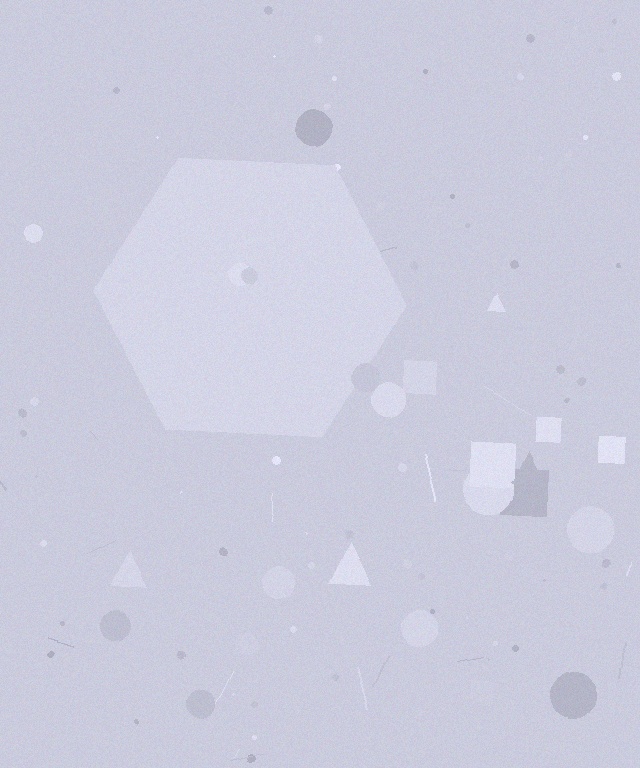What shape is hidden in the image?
A hexagon is hidden in the image.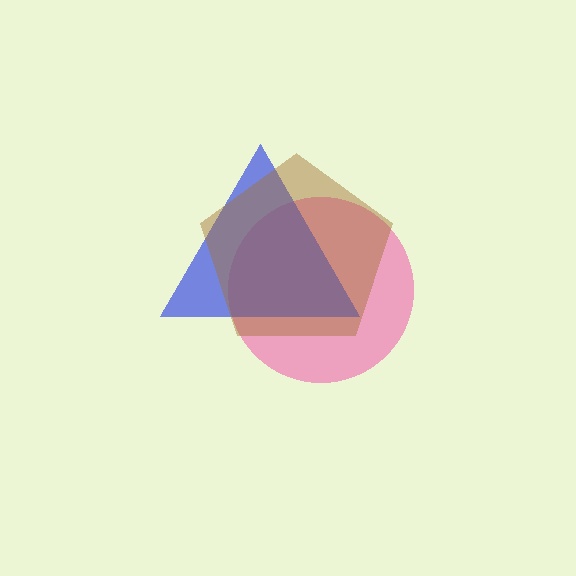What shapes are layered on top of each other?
The layered shapes are: a pink circle, a blue triangle, a brown pentagon.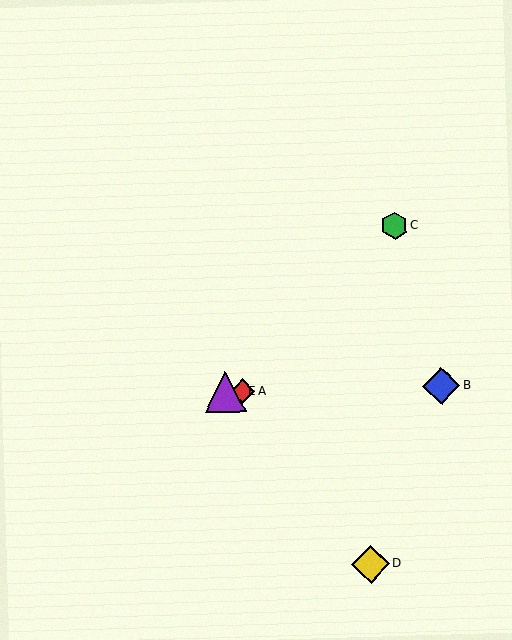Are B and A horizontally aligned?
Yes, both are at y≈386.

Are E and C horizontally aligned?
No, E is at y≈392 and C is at y≈226.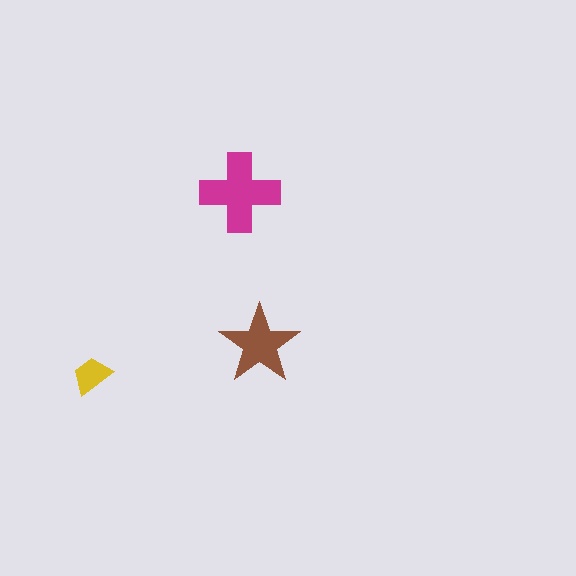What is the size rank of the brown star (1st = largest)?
2nd.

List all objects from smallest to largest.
The yellow trapezoid, the brown star, the magenta cross.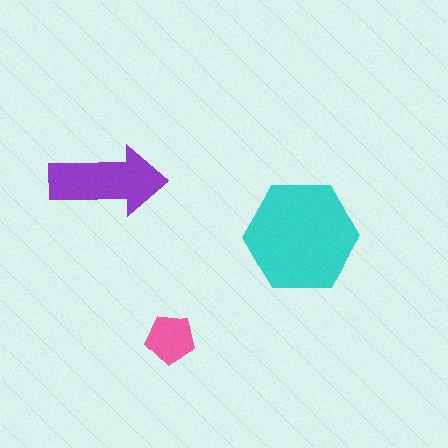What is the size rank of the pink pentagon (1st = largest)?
3rd.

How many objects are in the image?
There are 3 objects in the image.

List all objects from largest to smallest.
The cyan hexagon, the purple arrow, the pink pentagon.